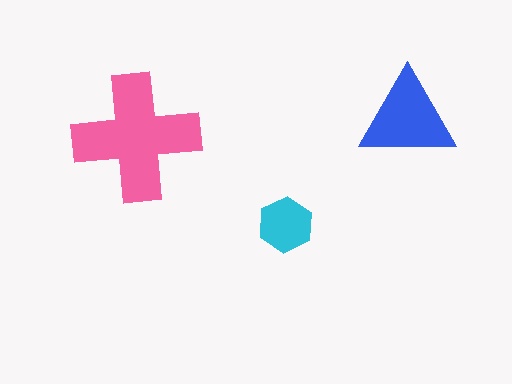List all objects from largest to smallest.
The pink cross, the blue triangle, the cyan hexagon.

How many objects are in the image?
There are 3 objects in the image.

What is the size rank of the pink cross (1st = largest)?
1st.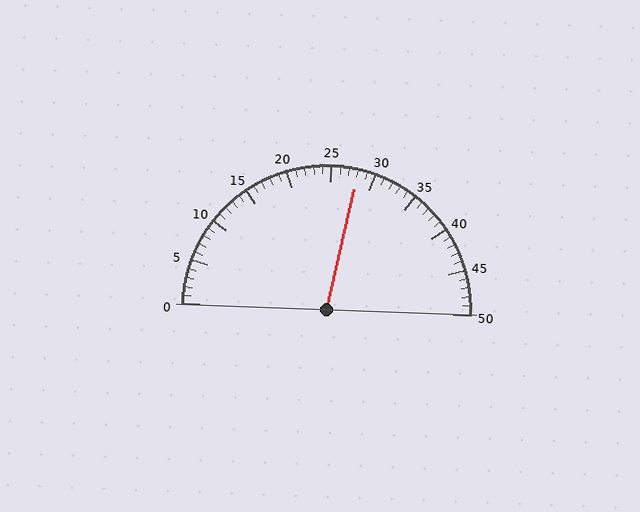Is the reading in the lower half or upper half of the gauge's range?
The reading is in the upper half of the range (0 to 50).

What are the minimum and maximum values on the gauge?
The gauge ranges from 0 to 50.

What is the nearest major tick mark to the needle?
The nearest major tick mark is 30.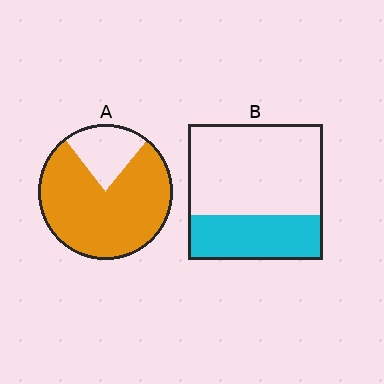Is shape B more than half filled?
No.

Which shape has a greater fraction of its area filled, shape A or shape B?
Shape A.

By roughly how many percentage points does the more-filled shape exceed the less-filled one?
By roughly 45 percentage points (A over B).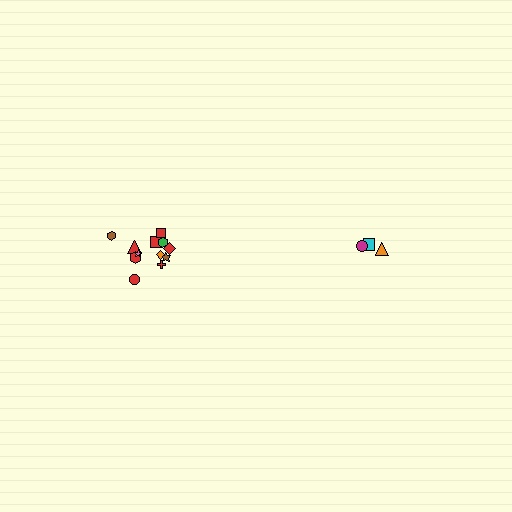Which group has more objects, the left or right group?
The left group.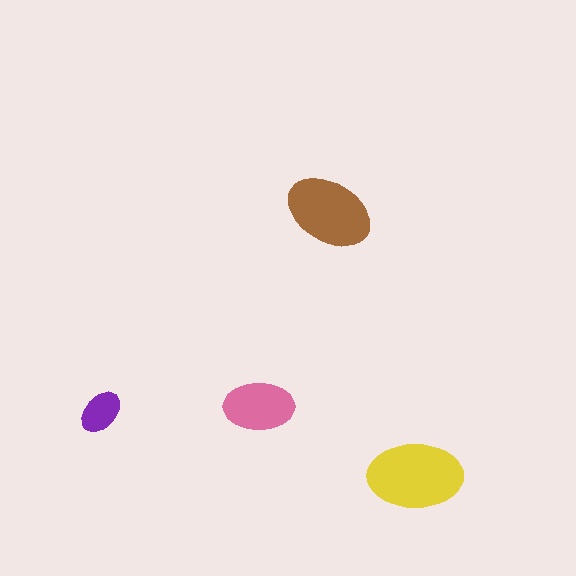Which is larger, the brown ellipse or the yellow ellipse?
The yellow one.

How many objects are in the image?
There are 4 objects in the image.